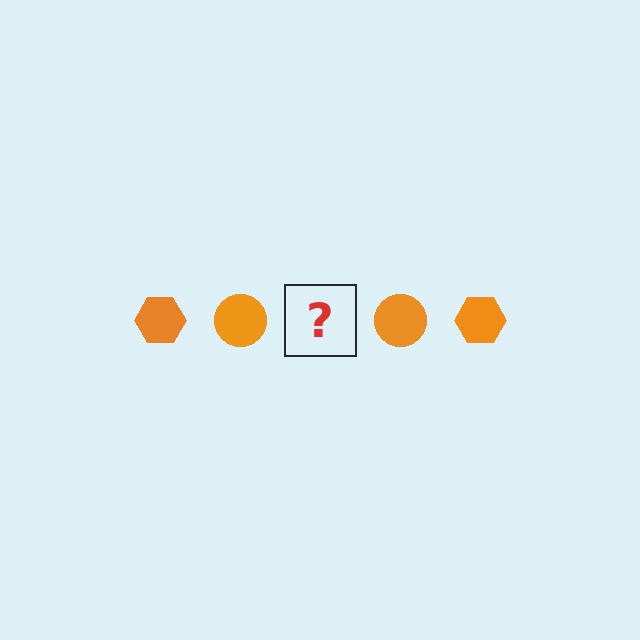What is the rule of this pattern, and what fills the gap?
The rule is that the pattern cycles through hexagon, circle shapes in orange. The gap should be filled with an orange hexagon.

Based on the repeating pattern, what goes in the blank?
The blank should be an orange hexagon.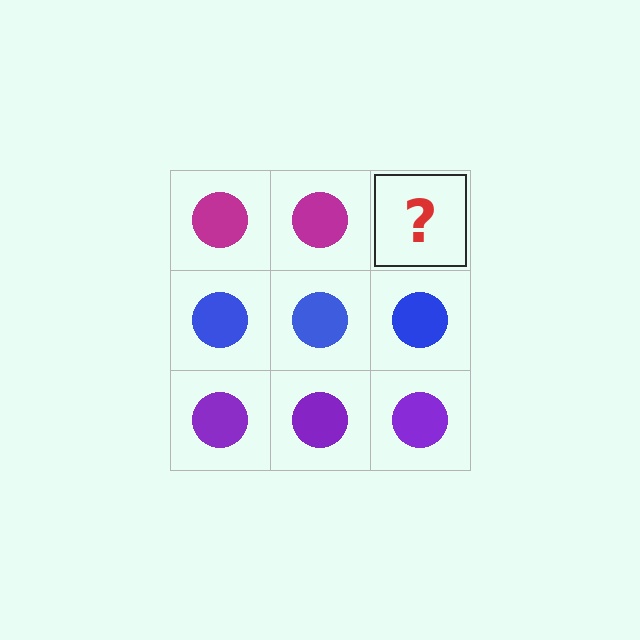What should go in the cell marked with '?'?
The missing cell should contain a magenta circle.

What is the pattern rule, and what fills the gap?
The rule is that each row has a consistent color. The gap should be filled with a magenta circle.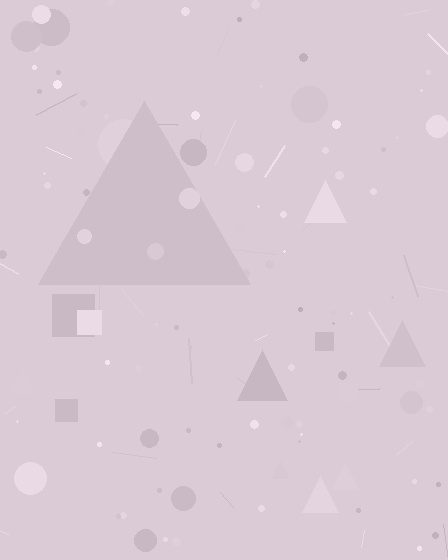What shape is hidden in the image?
A triangle is hidden in the image.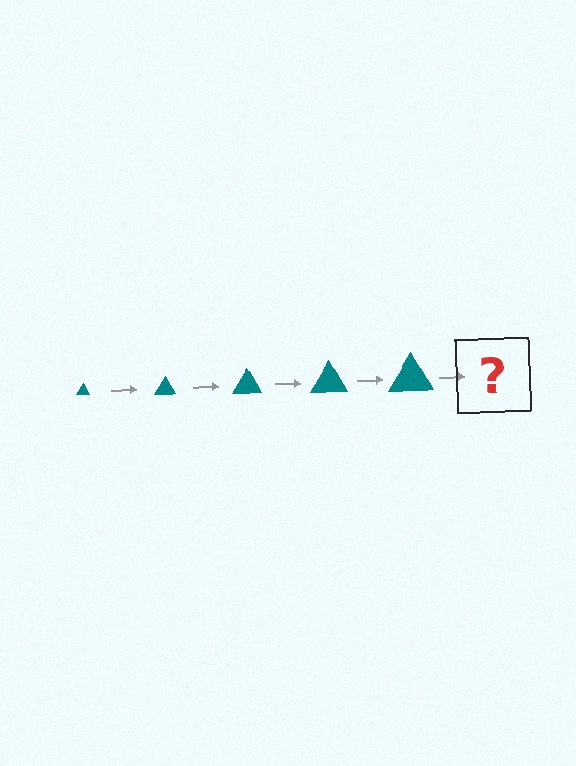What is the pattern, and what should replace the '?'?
The pattern is that the triangle gets progressively larger each step. The '?' should be a teal triangle, larger than the previous one.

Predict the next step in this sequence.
The next step is a teal triangle, larger than the previous one.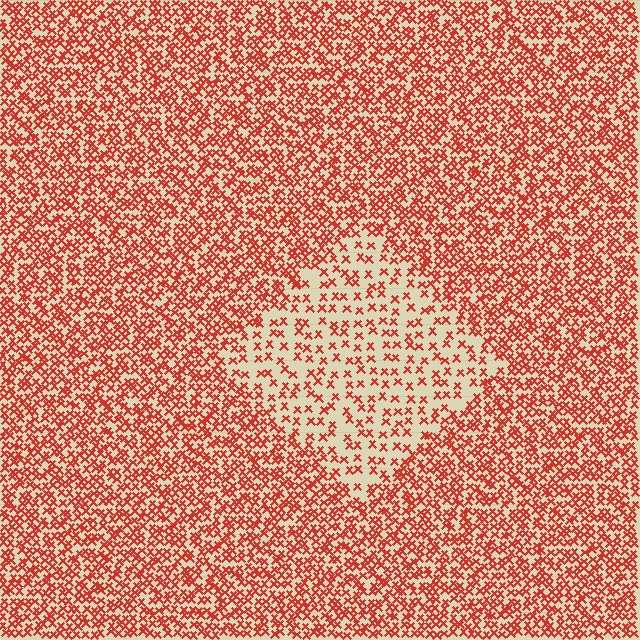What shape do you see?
I see a diamond.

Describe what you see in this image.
The image contains small red elements arranged at two different densities. A diamond-shaped region is visible where the elements are less densely packed than the surrounding area.